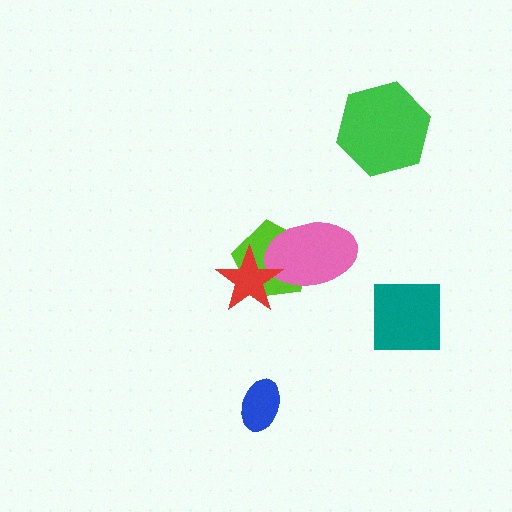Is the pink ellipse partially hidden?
Yes, it is partially covered by another shape.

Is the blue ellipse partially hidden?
No, no other shape covers it.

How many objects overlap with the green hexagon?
0 objects overlap with the green hexagon.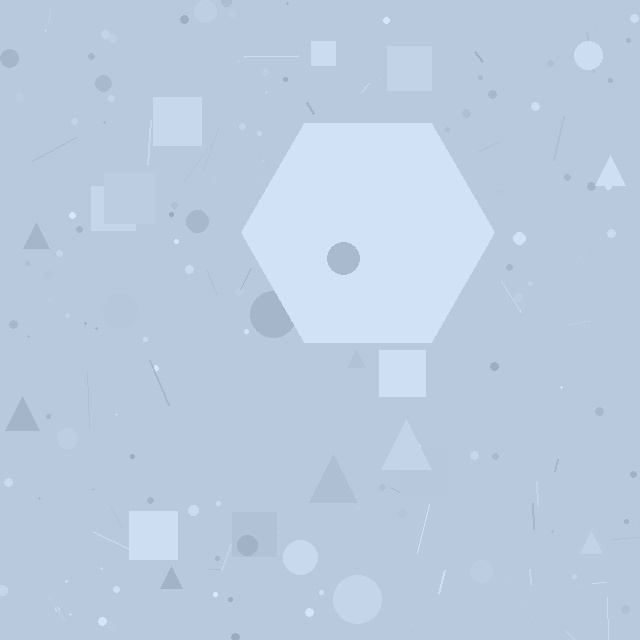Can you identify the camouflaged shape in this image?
The camouflaged shape is a hexagon.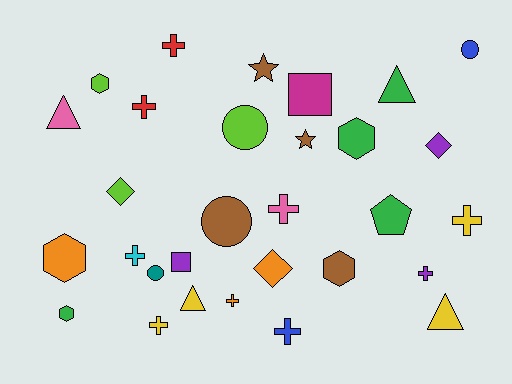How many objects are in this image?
There are 30 objects.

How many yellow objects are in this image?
There are 4 yellow objects.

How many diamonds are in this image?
There are 3 diamonds.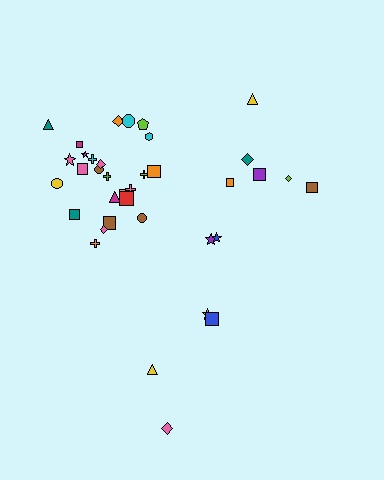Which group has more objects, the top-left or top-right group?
The top-left group.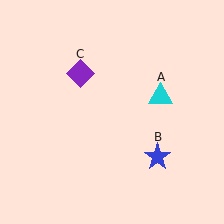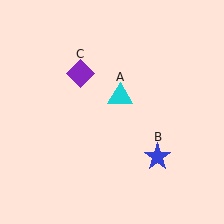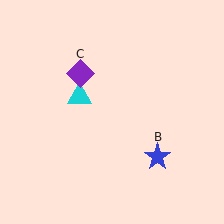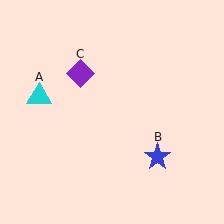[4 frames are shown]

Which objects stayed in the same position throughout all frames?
Blue star (object B) and purple diamond (object C) remained stationary.